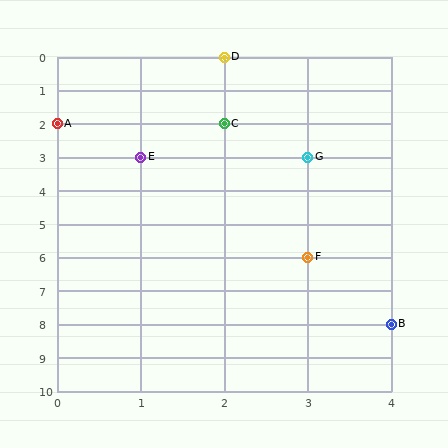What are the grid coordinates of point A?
Point A is at grid coordinates (0, 2).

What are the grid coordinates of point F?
Point F is at grid coordinates (3, 6).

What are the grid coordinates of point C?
Point C is at grid coordinates (2, 2).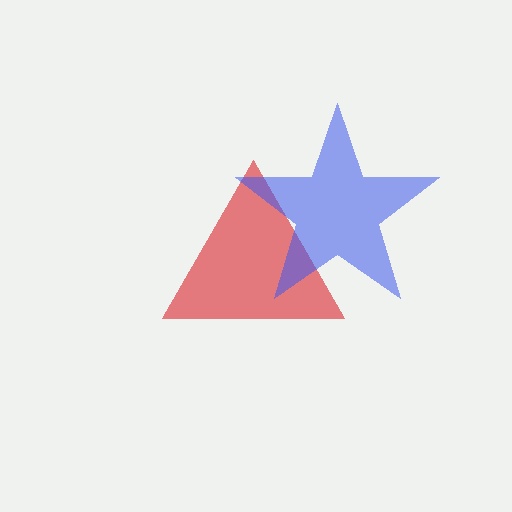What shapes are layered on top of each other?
The layered shapes are: a red triangle, a blue star.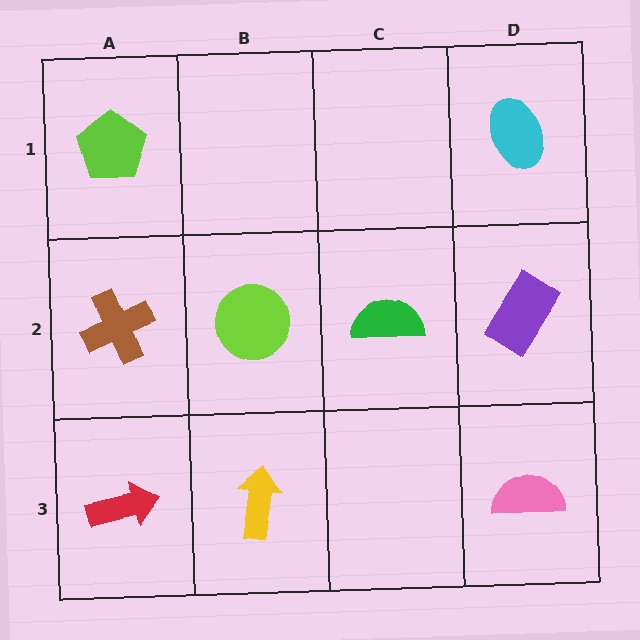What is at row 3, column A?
A red arrow.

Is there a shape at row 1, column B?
No, that cell is empty.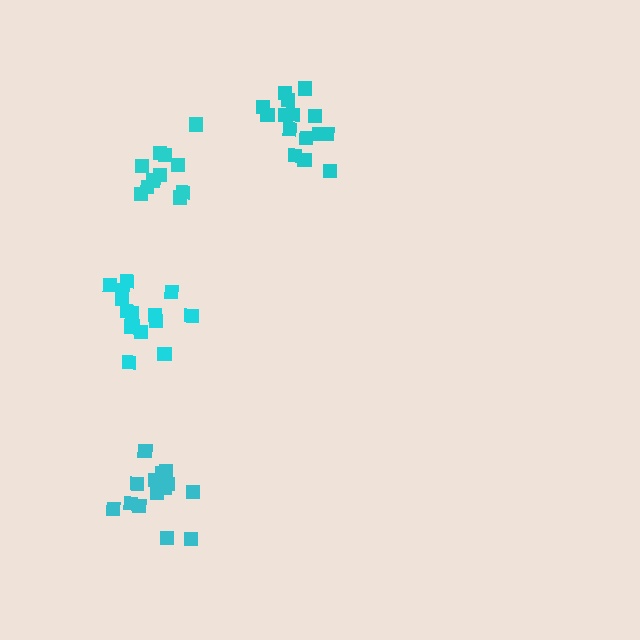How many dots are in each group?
Group 1: 15 dots, Group 2: 15 dots, Group 3: 15 dots, Group 4: 11 dots (56 total).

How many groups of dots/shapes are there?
There are 4 groups.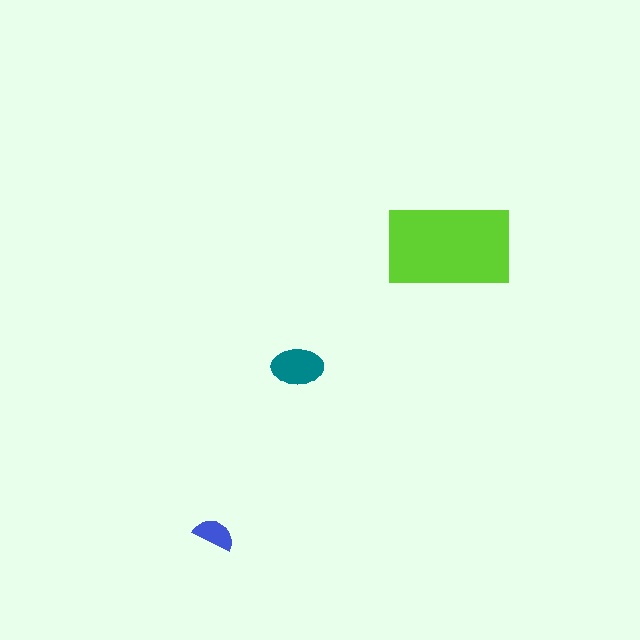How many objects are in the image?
There are 3 objects in the image.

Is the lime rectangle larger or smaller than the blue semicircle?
Larger.